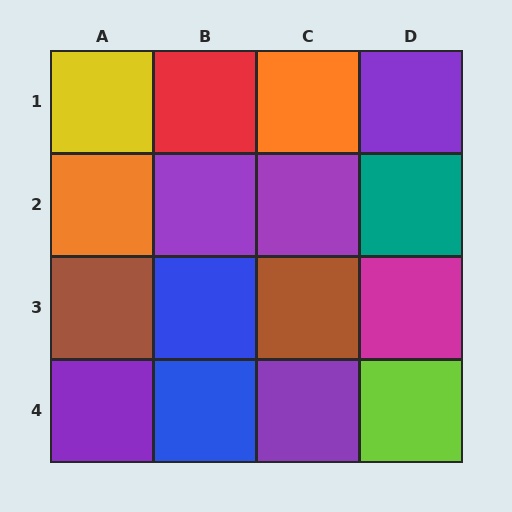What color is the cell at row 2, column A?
Orange.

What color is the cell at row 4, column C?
Purple.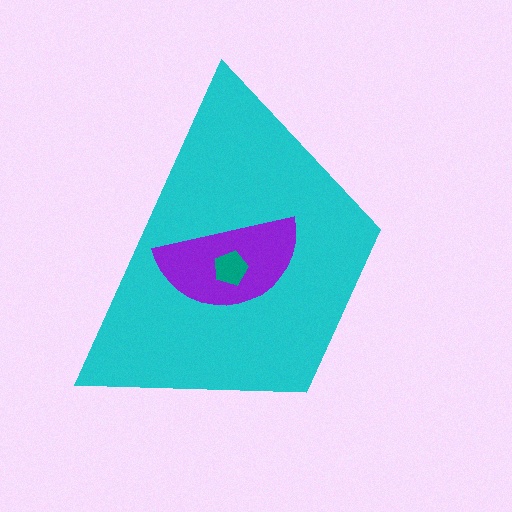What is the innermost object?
The teal pentagon.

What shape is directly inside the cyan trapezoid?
The purple semicircle.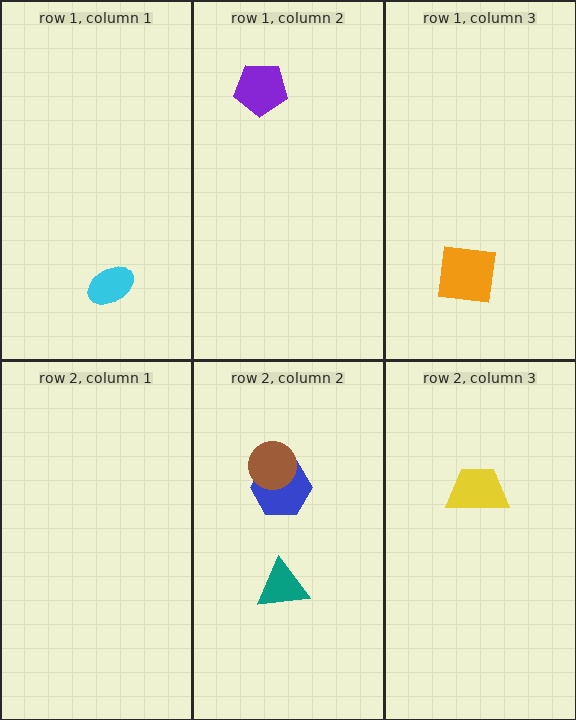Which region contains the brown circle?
The row 2, column 2 region.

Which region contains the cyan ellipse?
The row 1, column 1 region.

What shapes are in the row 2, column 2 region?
The teal triangle, the blue hexagon, the brown circle.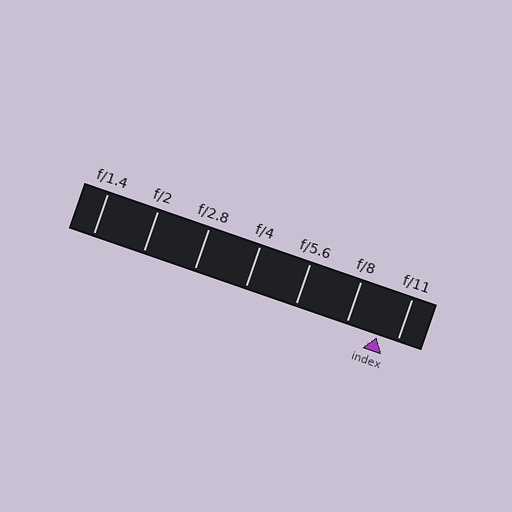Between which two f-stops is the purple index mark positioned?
The index mark is between f/8 and f/11.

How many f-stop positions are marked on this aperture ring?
There are 7 f-stop positions marked.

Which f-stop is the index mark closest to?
The index mark is closest to f/11.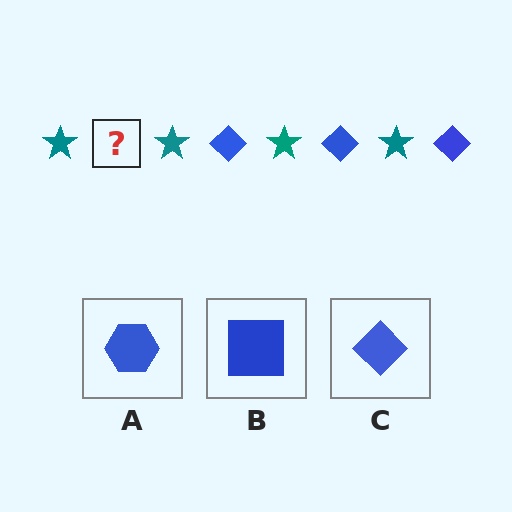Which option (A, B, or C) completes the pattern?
C.